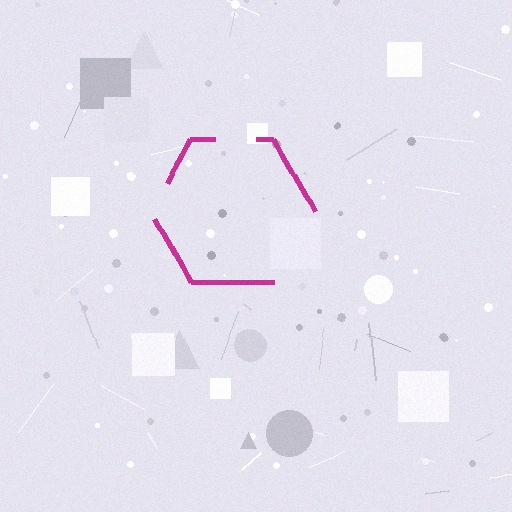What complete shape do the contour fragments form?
The contour fragments form a hexagon.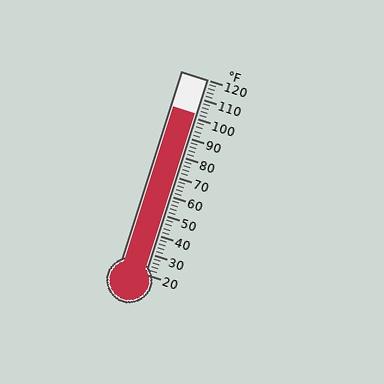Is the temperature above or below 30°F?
The temperature is above 30°F.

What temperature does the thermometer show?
The thermometer shows approximately 102°F.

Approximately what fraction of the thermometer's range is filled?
The thermometer is filled to approximately 80% of its range.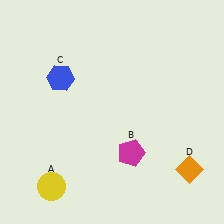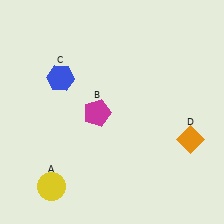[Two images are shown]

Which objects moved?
The objects that moved are: the magenta pentagon (B), the orange diamond (D).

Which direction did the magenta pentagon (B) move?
The magenta pentagon (B) moved up.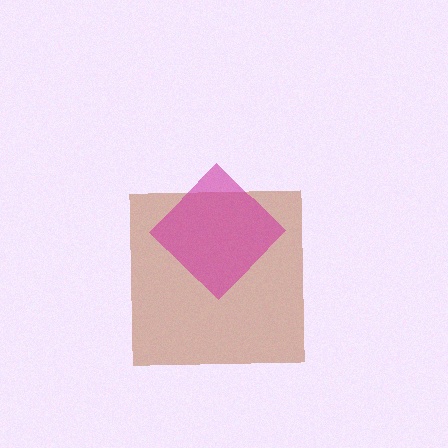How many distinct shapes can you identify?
There are 2 distinct shapes: a brown square, a magenta diamond.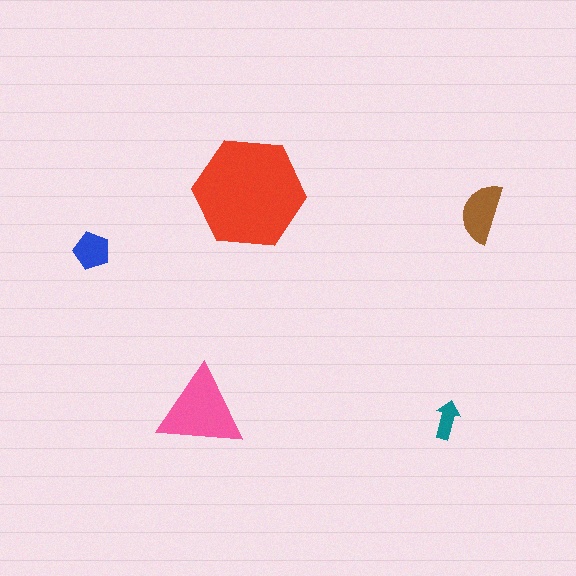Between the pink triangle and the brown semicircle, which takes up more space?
The pink triangle.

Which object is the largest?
The red hexagon.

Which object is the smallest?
The teal arrow.